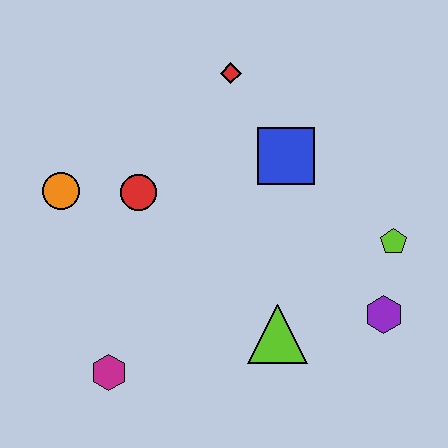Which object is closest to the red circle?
The orange circle is closest to the red circle.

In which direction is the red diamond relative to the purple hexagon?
The red diamond is above the purple hexagon.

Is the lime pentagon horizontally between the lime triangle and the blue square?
No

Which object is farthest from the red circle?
The purple hexagon is farthest from the red circle.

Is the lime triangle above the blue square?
No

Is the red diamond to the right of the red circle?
Yes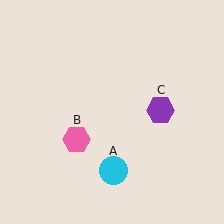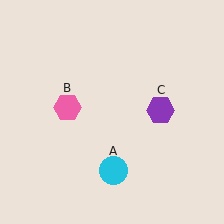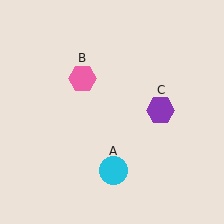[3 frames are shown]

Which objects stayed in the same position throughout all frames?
Cyan circle (object A) and purple hexagon (object C) remained stationary.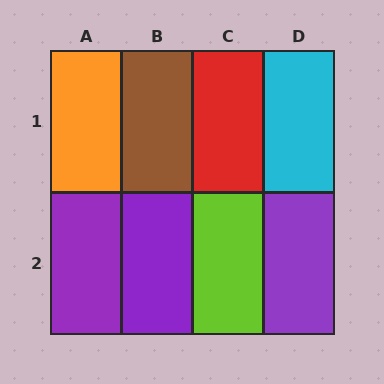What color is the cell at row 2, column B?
Purple.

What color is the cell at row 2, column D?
Purple.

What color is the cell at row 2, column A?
Purple.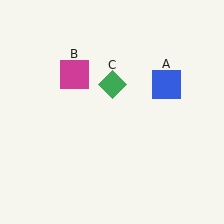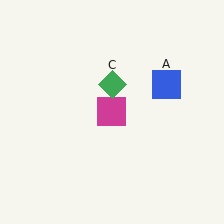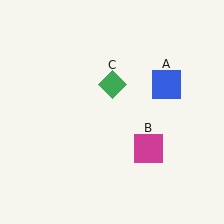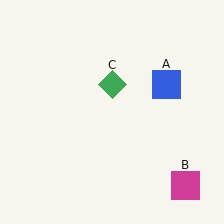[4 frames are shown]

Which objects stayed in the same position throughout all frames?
Blue square (object A) and green diamond (object C) remained stationary.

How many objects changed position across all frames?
1 object changed position: magenta square (object B).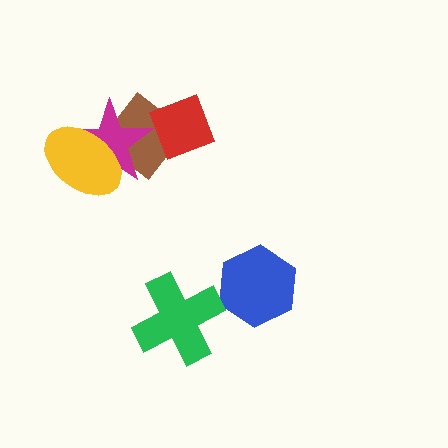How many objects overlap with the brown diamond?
3 objects overlap with the brown diamond.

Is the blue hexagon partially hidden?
No, no other shape covers it.